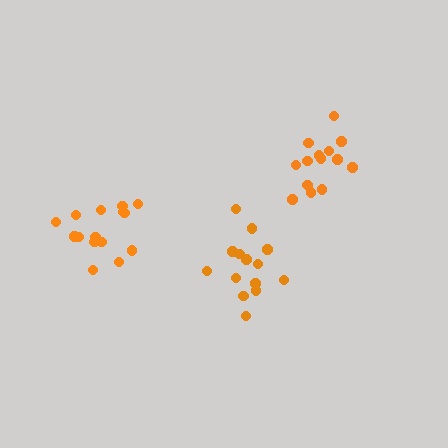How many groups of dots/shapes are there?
There are 3 groups.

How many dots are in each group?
Group 1: 14 dots, Group 2: 14 dots, Group 3: 15 dots (43 total).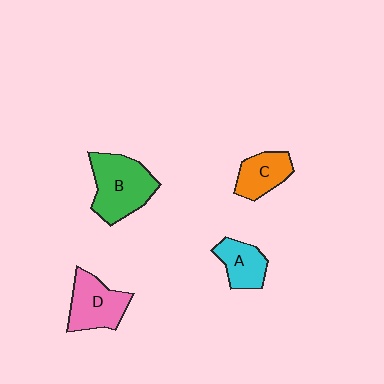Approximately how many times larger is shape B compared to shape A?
Approximately 1.8 times.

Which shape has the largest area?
Shape B (green).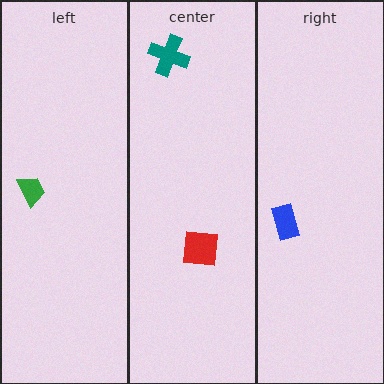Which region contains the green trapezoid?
The left region.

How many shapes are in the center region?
2.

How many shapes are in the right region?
1.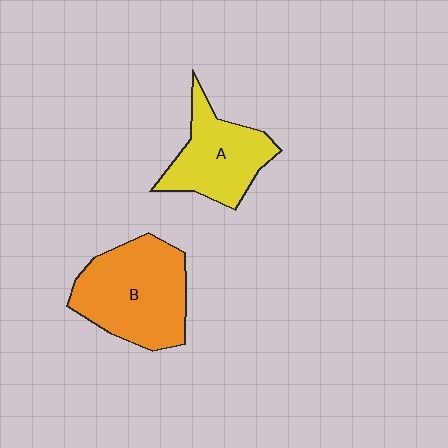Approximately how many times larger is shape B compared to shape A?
Approximately 1.4 times.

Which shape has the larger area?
Shape B (orange).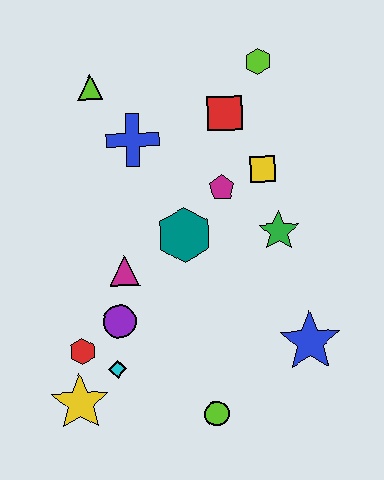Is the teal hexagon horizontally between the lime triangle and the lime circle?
Yes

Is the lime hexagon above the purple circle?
Yes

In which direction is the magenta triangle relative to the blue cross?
The magenta triangle is below the blue cross.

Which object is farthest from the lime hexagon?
The yellow star is farthest from the lime hexagon.